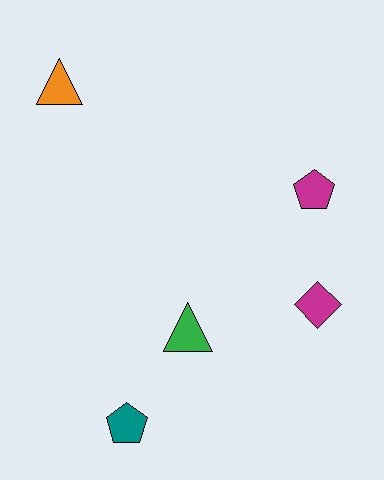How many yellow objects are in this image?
There are no yellow objects.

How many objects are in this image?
There are 5 objects.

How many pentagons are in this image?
There are 2 pentagons.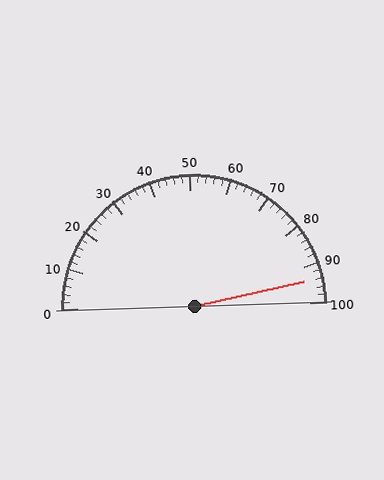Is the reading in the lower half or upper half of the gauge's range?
The reading is in the upper half of the range (0 to 100).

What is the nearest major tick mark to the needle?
The nearest major tick mark is 90.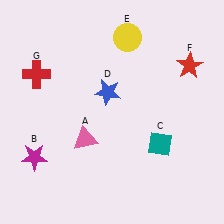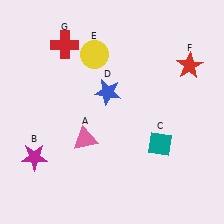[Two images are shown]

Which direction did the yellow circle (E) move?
The yellow circle (E) moved left.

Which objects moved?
The objects that moved are: the yellow circle (E), the red cross (G).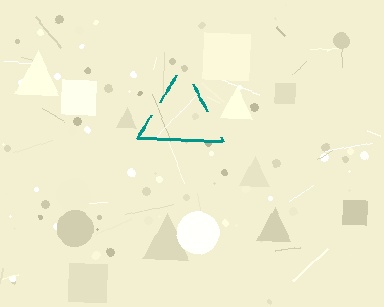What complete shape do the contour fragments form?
The contour fragments form a triangle.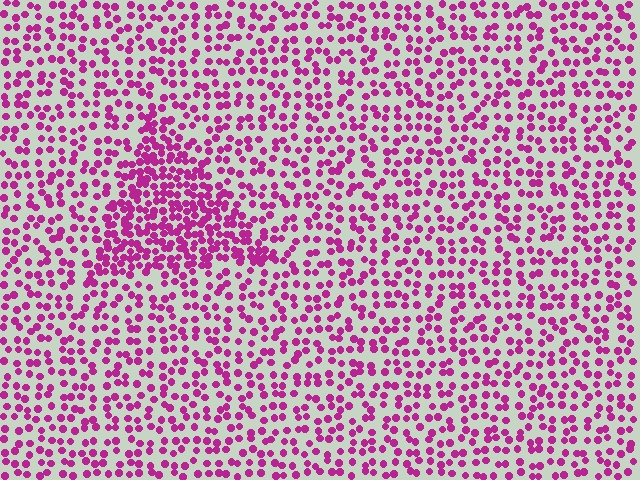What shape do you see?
I see a triangle.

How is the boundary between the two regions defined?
The boundary is defined by a change in element density (approximately 2.0x ratio). All elements are the same color, size, and shape.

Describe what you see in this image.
The image contains small magenta elements arranged at two different densities. A triangle-shaped region is visible where the elements are more densely packed than the surrounding area.